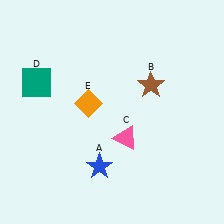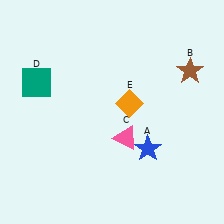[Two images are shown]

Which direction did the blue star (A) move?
The blue star (A) moved right.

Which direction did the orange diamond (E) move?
The orange diamond (E) moved right.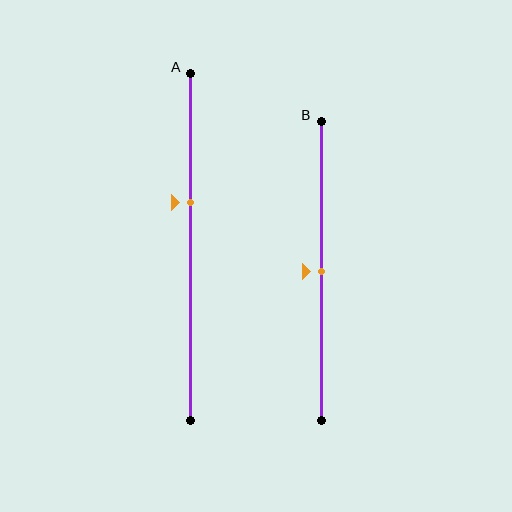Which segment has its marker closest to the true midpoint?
Segment B has its marker closest to the true midpoint.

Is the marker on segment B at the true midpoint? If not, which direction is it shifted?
Yes, the marker on segment B is at the true midpoint.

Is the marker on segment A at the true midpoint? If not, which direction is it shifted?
No, the marker on segment A is shifted upward by about 13% of the segment length.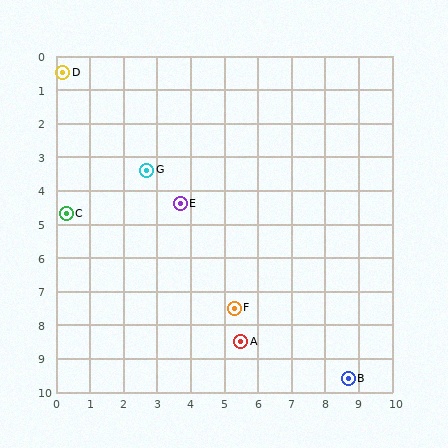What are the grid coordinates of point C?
Point C is at approximately (0.3, 4.7).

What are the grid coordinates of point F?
Point F is at approximately (5.3, 7.5).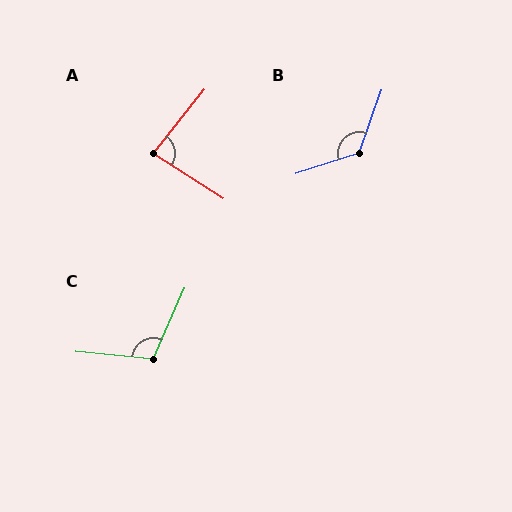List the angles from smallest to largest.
A (84°), C (108°), B (127°).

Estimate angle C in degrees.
Approximately 108 degrees.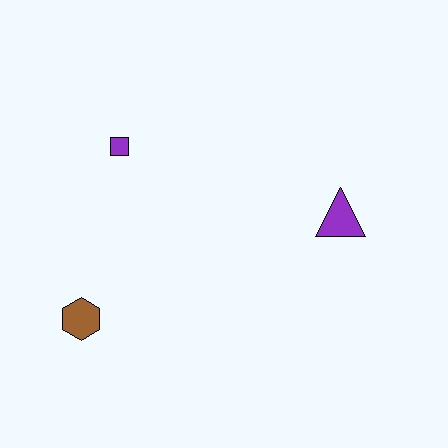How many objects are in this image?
There are 3 objects.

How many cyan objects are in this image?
There are no cyan objects.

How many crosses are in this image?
There are no crosses.